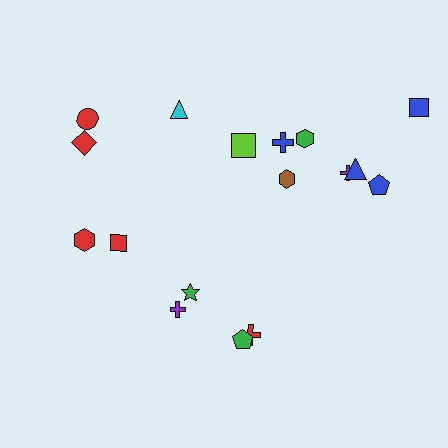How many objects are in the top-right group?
There are 8 objects.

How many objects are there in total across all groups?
There are 17 objects.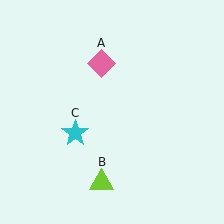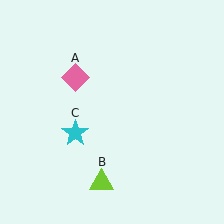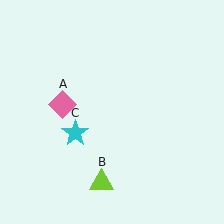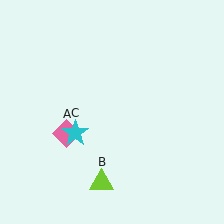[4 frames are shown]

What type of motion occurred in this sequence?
The pink diamond (object A) rotated counterclockwise around the center of the scene.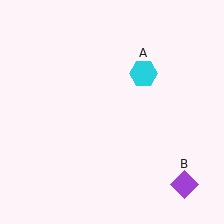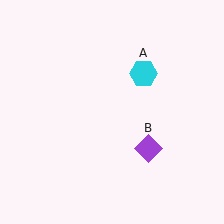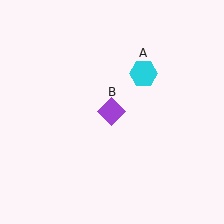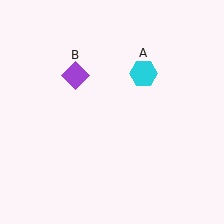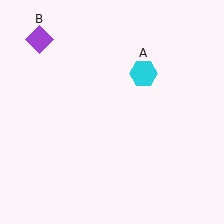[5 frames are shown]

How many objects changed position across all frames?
1 object changed position: purple diamond (object B).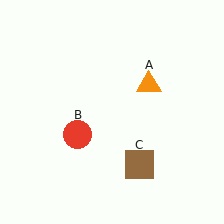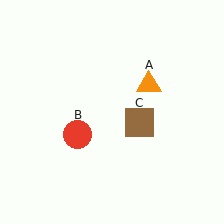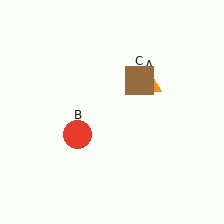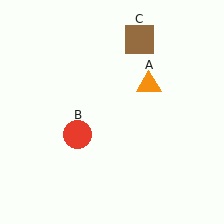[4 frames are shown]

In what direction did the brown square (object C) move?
The brown square (object C) moved up.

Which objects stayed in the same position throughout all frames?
Orange triangle (object A) and red circle (object B) remained stationary.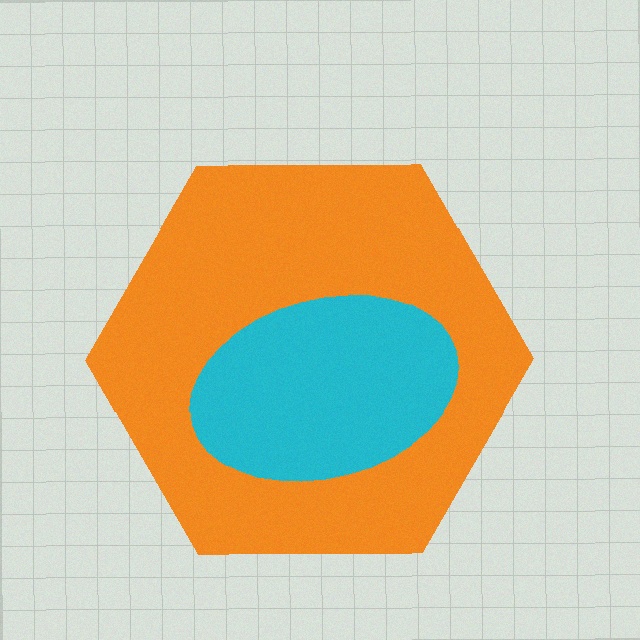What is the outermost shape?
The orange hexagon.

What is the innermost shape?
The cyan ellipse.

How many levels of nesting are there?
2.